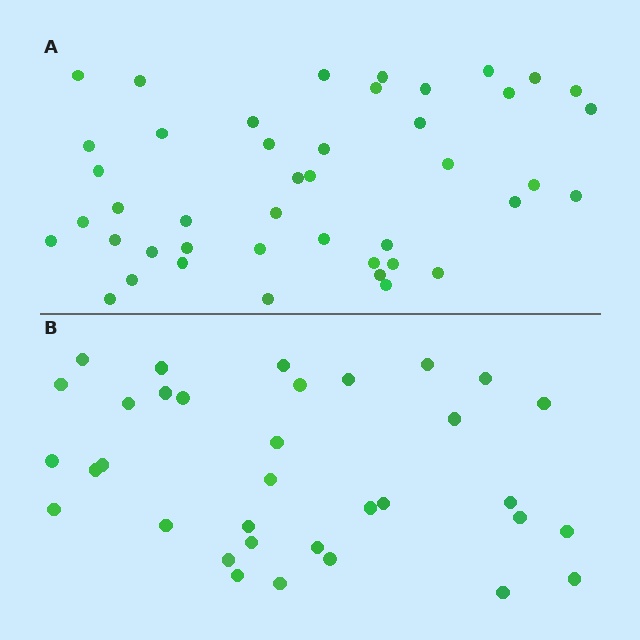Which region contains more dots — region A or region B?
Region A (the top region) has more dots.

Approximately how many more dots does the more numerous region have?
Region A has roughly 10 or so more dots than region B.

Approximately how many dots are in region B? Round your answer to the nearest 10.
About 30 dots. (The exact count is 34, which rounds to 30.)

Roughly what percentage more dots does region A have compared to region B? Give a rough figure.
About 30% more.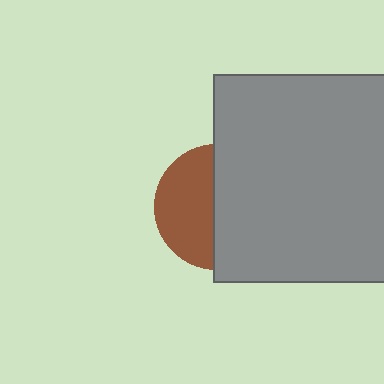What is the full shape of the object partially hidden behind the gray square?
The partially hidden object is a brown circle.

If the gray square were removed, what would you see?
You would see the complete brown circle.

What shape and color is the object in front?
The object in front is a gray square.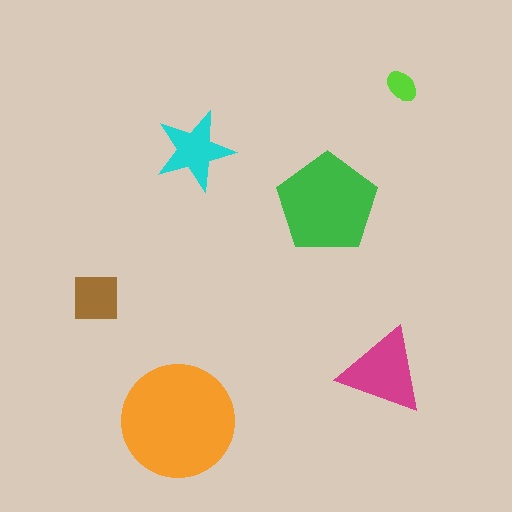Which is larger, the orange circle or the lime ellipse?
The orange circle.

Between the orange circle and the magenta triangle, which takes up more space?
The orange circle.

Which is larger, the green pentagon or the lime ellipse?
The green pentagon.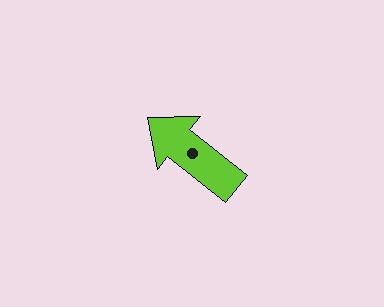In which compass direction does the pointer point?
Northwest.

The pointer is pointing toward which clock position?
Roughly 10 o'clock.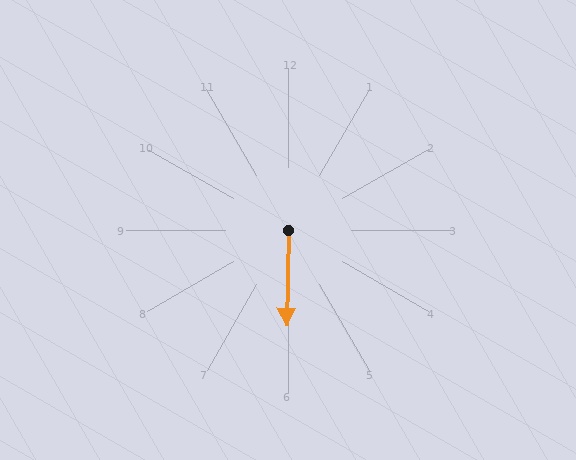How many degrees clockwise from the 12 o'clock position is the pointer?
Approximately 181 degrees.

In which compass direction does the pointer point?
South.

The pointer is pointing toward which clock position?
Roughly 6 o'clock.